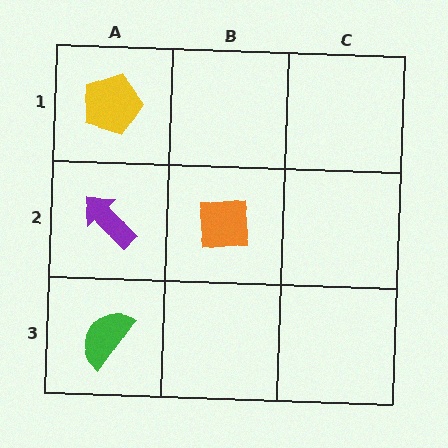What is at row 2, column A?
A purple arrow.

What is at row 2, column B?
An orange square.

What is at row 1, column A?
A yellow pentagon.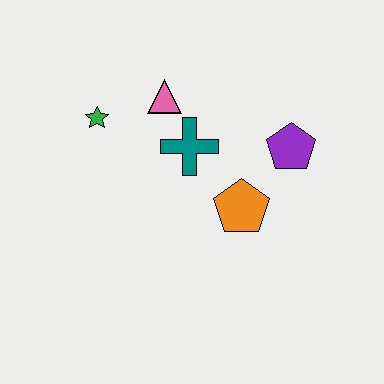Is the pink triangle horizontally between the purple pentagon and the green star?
Yes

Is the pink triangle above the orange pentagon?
Yes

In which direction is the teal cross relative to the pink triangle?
The teal cross is below the pink triangle.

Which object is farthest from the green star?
The purple pentagon is farthest from the green star.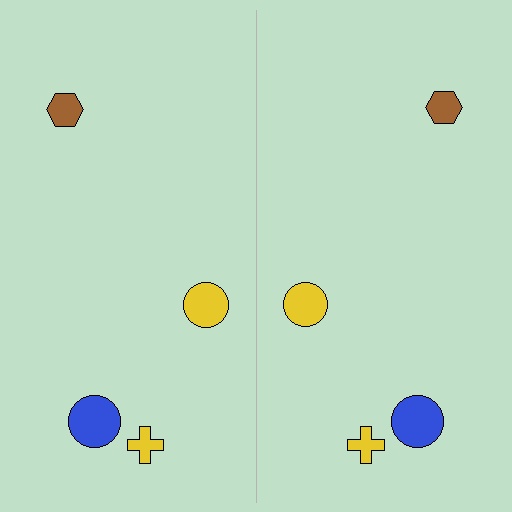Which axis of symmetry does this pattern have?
The pattern has a vertical axis of symmetry running through the center of the image.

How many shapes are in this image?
There are 8 shapes in this image.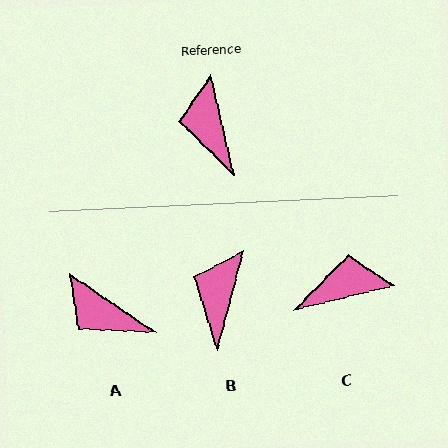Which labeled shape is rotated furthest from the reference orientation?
C, about 89 degrees away.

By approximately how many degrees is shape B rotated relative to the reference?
Approximately 28 degrees clockwise.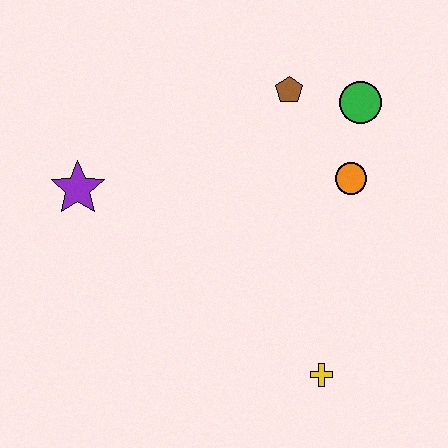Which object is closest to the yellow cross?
The orange circle is closest to the yellow cross.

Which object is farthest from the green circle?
The purple star is farthest from the green circle.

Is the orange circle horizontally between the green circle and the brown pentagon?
Yes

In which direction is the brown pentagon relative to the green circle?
The brown pentagon is to the left of the green circle.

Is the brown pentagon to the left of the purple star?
No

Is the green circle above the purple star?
Yes